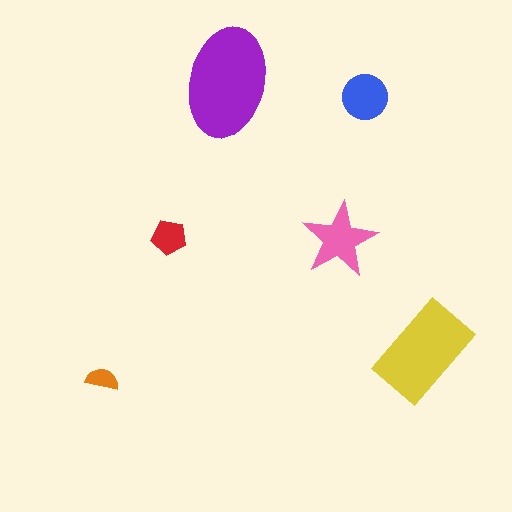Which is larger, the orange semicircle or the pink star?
The pink star.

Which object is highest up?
The purple ellipse is topmost.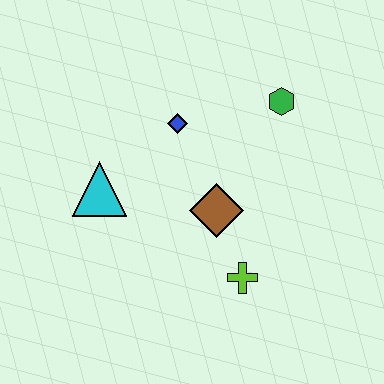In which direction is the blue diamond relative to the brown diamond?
The blue diamond is above the brown diamond.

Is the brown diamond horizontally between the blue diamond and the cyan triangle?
No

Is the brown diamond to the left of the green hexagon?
Yes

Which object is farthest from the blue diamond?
The lime cross is farthest from the blue diamond.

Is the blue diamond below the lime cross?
No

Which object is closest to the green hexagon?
The blue diamond is closest to the green hexagon.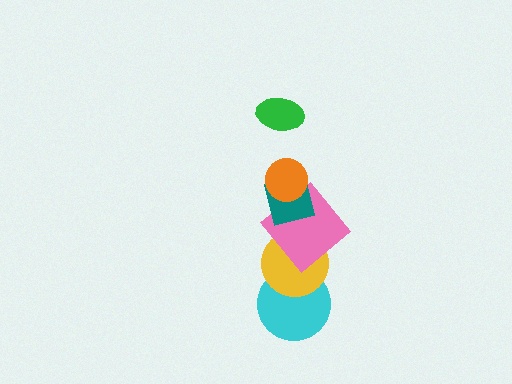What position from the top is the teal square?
The teal square is 3rd from the top.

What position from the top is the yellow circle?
The yellow circle is 5th from the top.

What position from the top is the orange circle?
The orange circle is 2nd from the top.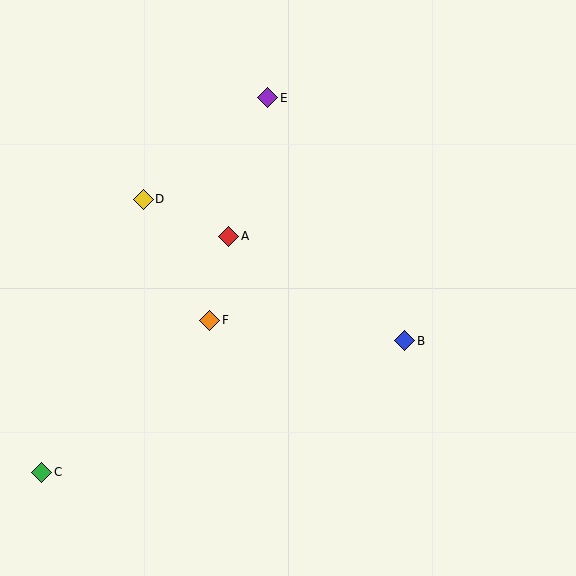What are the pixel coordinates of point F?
Point F is at (210, 320).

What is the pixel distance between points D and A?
The distance between D and A is 93 pixels.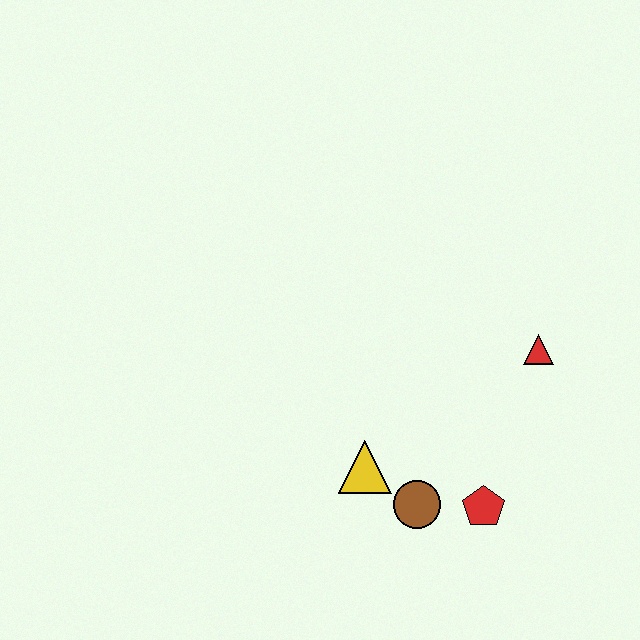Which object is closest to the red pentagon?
The brown circle is closest to the red pentagon.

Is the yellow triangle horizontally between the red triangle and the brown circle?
No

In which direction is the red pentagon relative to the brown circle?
The red pentagon is to the right of the brown circle.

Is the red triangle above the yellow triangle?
Yes